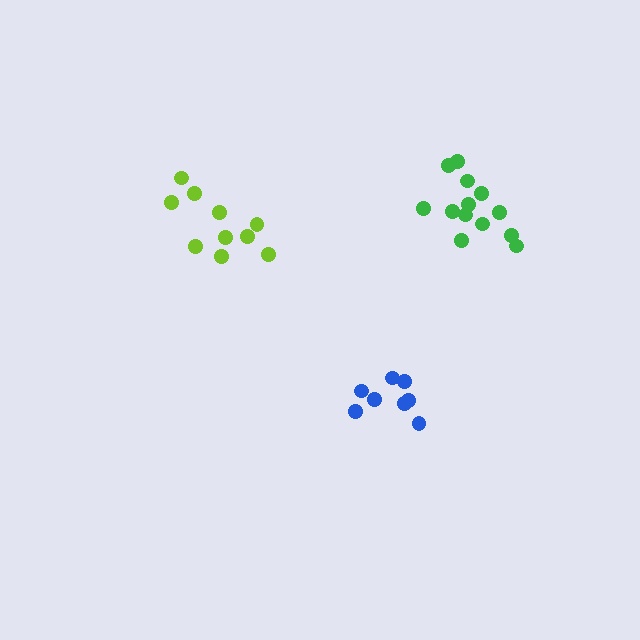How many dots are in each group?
Group 1: 8 dots, Group 2: 13 dots, Group 3: 10 dots (31 total).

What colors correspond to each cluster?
The clusters are colored: blue, green, lime.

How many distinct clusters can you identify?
There are 3 distinct clusters.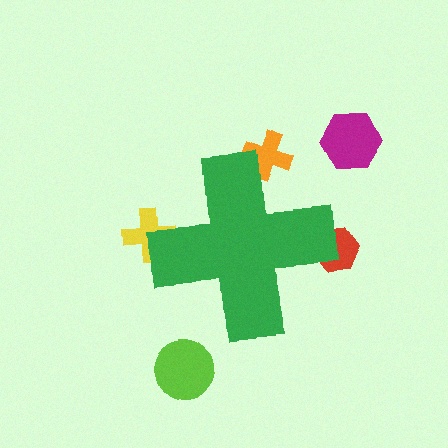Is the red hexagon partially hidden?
Yes, the red hexagon is partially hidden behind the green cross.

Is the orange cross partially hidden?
Yes, the orange cross is partially hidden behind the green cross.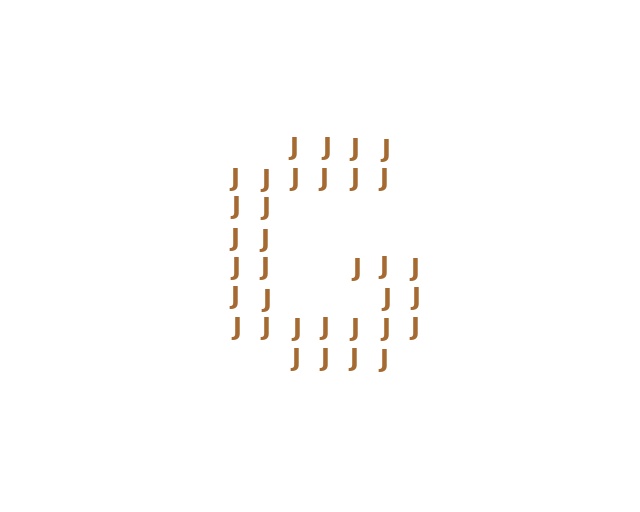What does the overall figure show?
The overall figure shows the letter G.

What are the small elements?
The small elements are letter J's.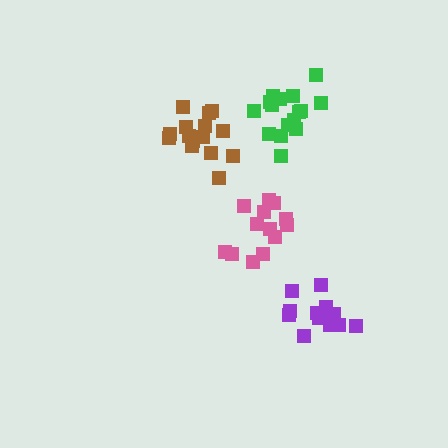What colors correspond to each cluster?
The clusters are colored: brown, purple, pink, green.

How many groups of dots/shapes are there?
There are 4 groups.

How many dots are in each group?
Group 1: 15 dots, Group 2: 13 dots, Group 3: 13 dots, Group 4: 16 dots (57 total).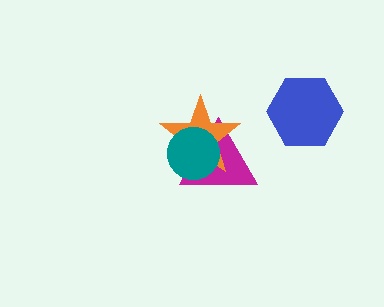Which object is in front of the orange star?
The teal circle is in front of the orange star.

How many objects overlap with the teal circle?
2 objects overlap with the teal circle.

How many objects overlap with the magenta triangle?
2 objects overlap with the magenta triangle.